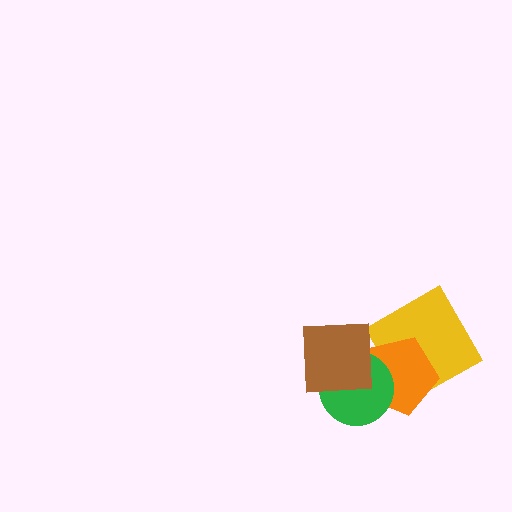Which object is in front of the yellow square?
The orange pentagon is in front of the yellow square.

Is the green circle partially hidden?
Yes, it is partially covered by another shape.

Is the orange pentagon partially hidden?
Yes, it is partially covered by another shape.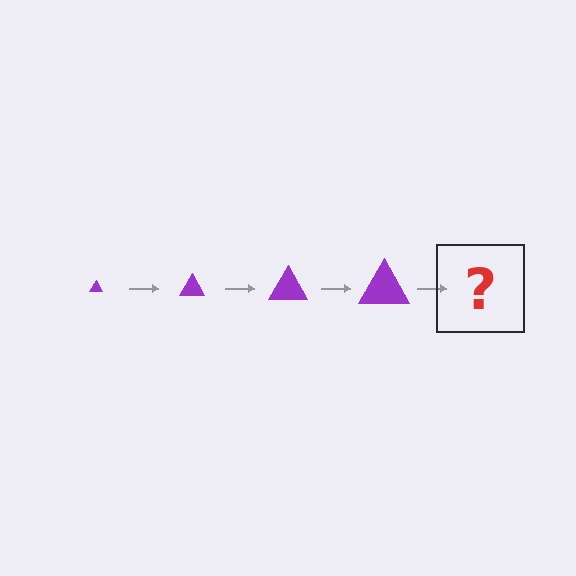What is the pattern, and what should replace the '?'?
The pattern is that the triangle gets progressively larger each step. The '?' should be a purple triangle, larger than the previous one.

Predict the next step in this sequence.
The next step is a purple triangle, larger than the previous one.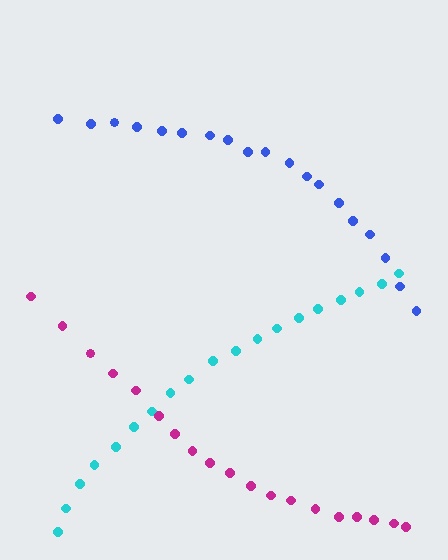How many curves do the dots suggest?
There are 3 distinct paths.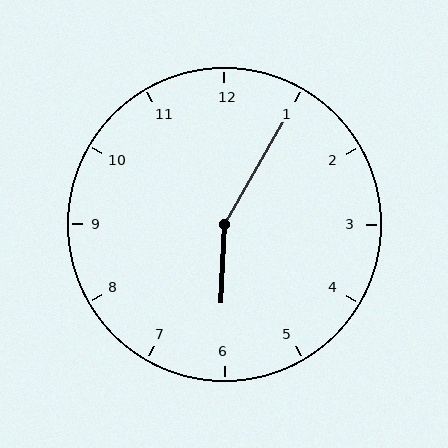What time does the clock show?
6:05.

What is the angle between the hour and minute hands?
Approximately 152 degrees.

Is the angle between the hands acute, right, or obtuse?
It is obtuse.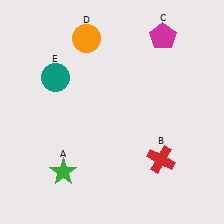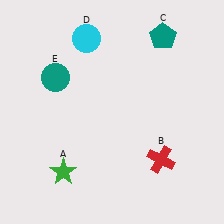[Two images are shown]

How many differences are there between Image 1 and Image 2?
There are 2 differences between the two images.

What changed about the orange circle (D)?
In Image 1, D is orange. In Image 2, it changed to cyan.